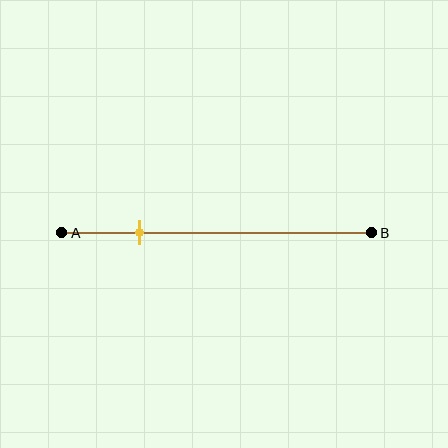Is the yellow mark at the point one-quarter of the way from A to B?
Yes, the mark is approximately at the one-quarter point.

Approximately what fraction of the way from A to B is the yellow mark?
The yellow mark is approximately 25% of the way from A to B.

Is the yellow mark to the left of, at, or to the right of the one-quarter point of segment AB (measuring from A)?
The yellow mark is approximately at the one-quarter point of segment AB.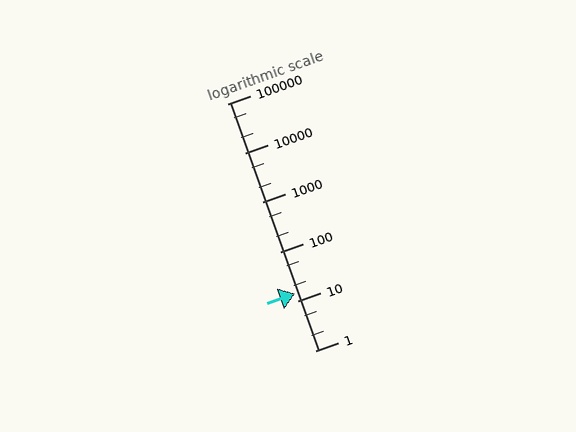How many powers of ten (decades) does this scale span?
The scale spans 5 decades, from 1 to 100000.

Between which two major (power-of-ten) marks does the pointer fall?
The pointer is between 10 and 100.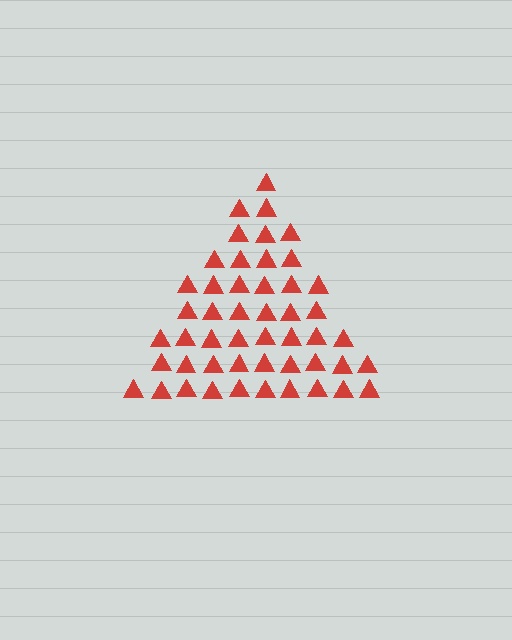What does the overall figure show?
The overall figure shows a triangle.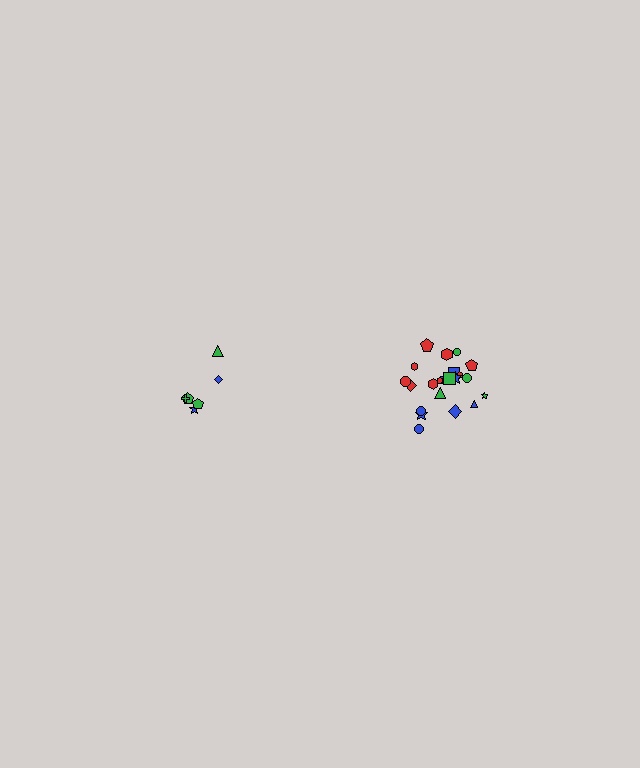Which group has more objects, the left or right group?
The right group.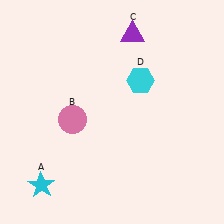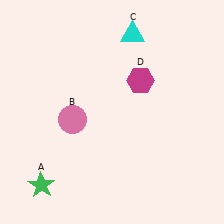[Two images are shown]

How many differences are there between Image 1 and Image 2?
There are 3 differences between the two images.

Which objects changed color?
A changed from cyan to green. C changed from purple to cyan. D changed from cyan to magenta.